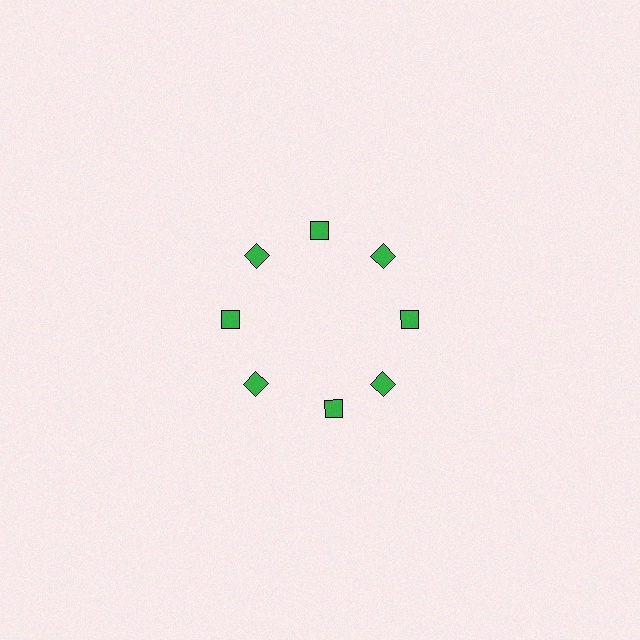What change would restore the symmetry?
The symmetry would be restored by rotating it back into even spacing with its neighbors so that all 8 diamonds sit at equal angles and equal distance from the center.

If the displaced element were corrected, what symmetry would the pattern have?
It would have 8-fold rotational symmetry — the pattern would map onto itself every 45 degrees.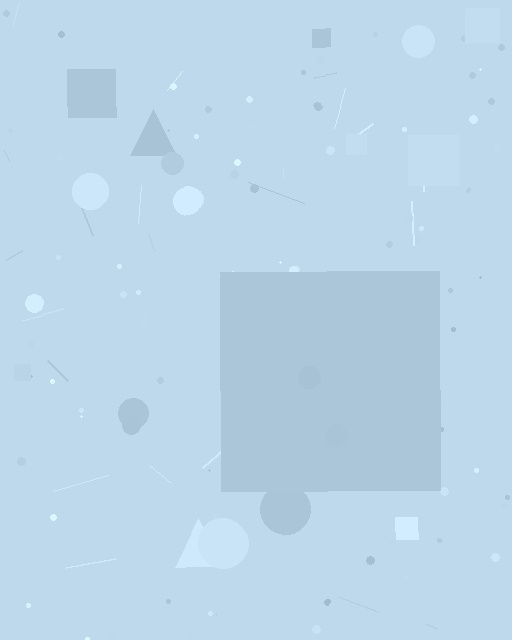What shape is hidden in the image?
A square is hidden in the image.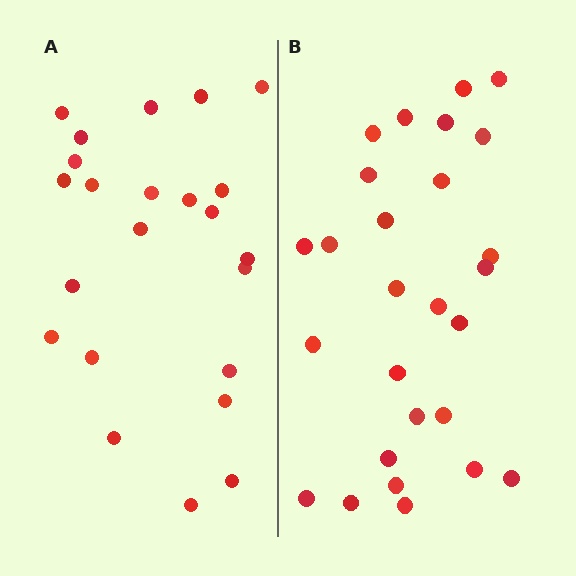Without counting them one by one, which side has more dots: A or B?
Region B (the right region) has more dots.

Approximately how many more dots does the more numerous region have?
Region B has about 4 more dots than region A.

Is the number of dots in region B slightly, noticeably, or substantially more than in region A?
Region B has only slightly more — the two regions are fairly close. The ratio is roughly 1.2 to 1.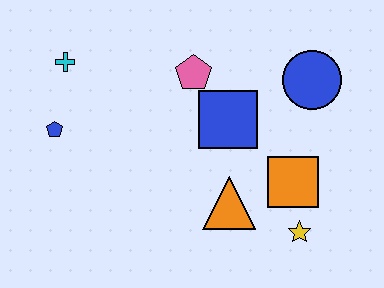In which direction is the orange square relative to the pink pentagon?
The orange square is below the pink pentagon.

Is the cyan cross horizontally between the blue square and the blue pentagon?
Yes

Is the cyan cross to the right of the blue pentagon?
Yes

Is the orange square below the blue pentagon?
Yes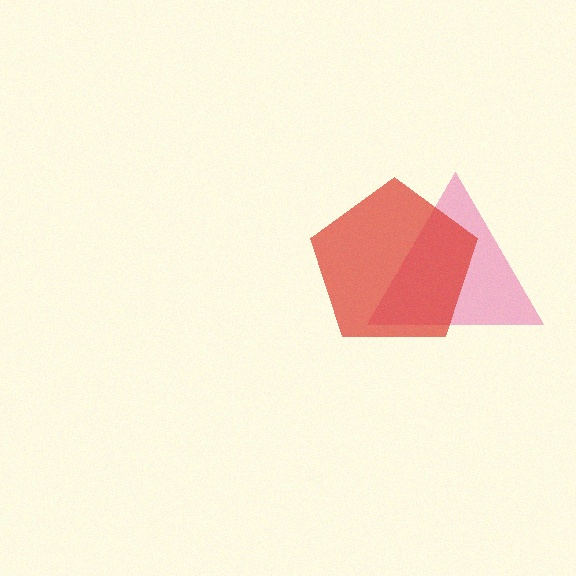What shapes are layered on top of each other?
The layered shapes are: a pink triangle, a red pentagon.